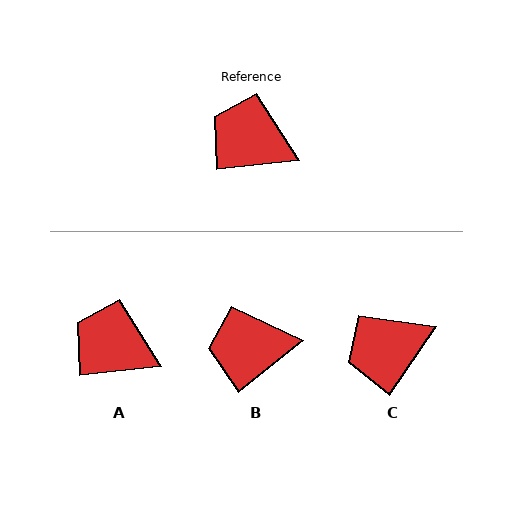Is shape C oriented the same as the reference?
No, it is off by about 49 degrees.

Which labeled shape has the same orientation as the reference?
A.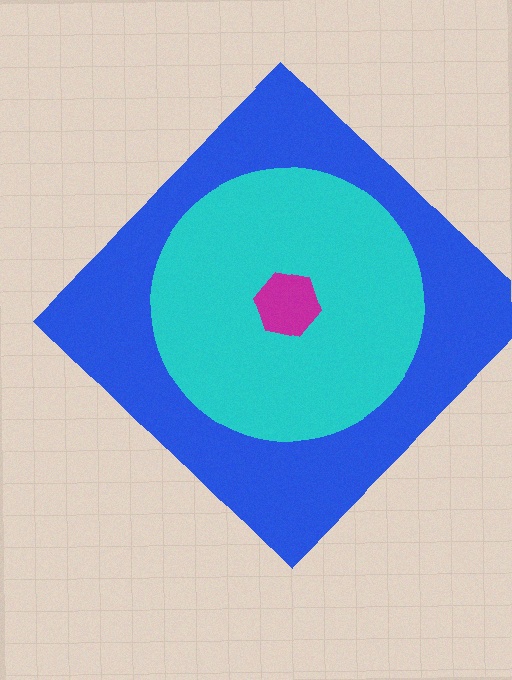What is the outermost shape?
The blue diamond.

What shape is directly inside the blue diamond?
The cyan circle.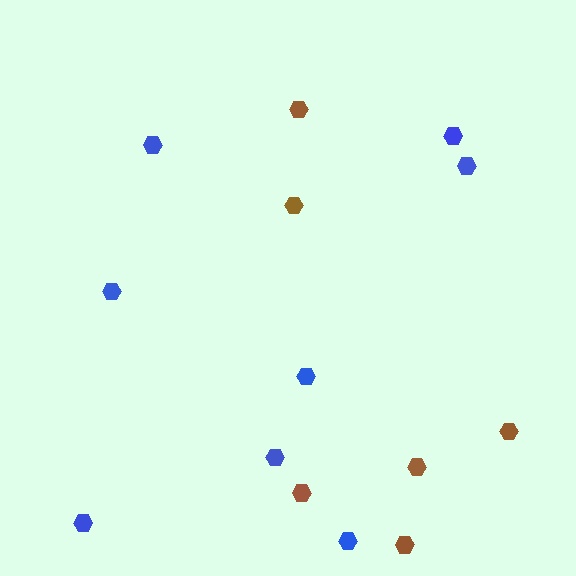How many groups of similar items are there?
There are 2 groups: one group of brown hexagons (6) and one group of blue hexagons (8).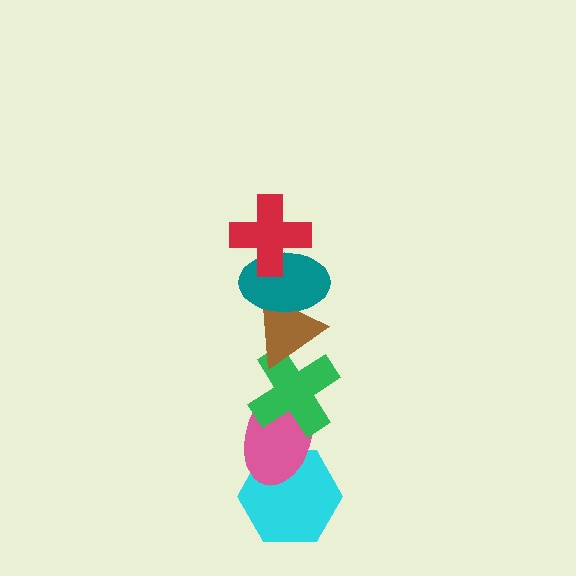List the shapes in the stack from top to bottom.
From top to bottom: the red cross, the teal ellipse, the brown triangle, the green cross, the pink ellipse, the cyan hexagon.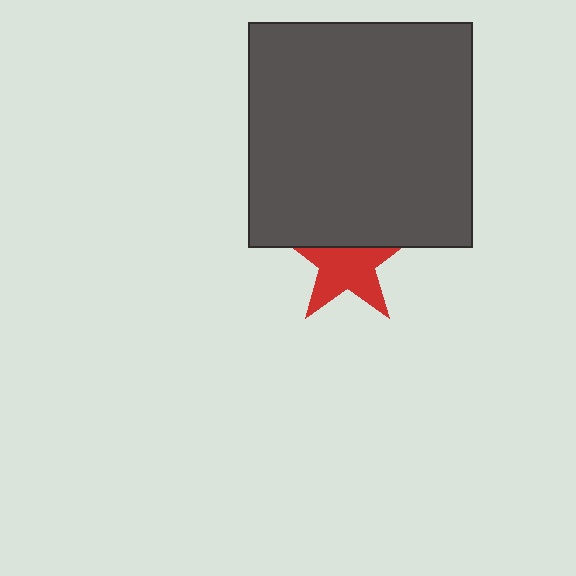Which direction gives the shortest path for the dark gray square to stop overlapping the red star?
Moving up gives the shortest separation.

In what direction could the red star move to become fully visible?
The red star could move down. That would shift it out from behind the dark gray square entirely.